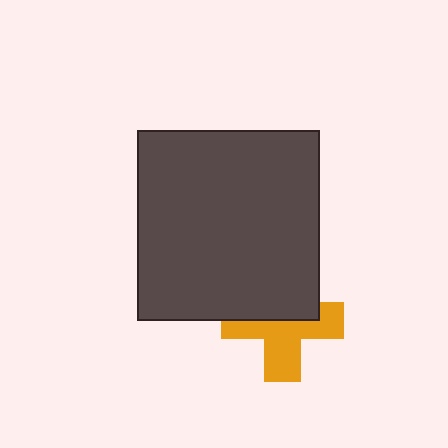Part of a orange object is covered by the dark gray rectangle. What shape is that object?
It is a cross.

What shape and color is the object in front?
The object in front is a dark gray rectangle.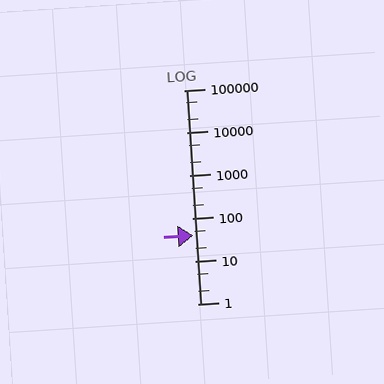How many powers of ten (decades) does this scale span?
The scale spans 5 decades, from 1 to 100000.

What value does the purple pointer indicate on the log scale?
The pointer indicates approximately 40.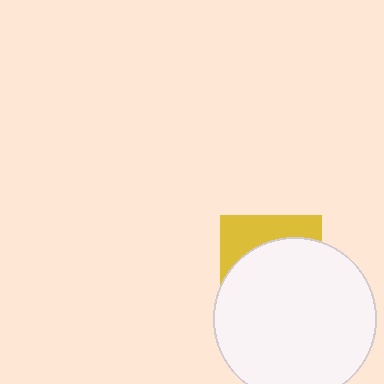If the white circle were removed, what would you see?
You would see the complete yellow square.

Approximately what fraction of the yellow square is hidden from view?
Roughly 68% of the yellow square is hidden behind the white circle.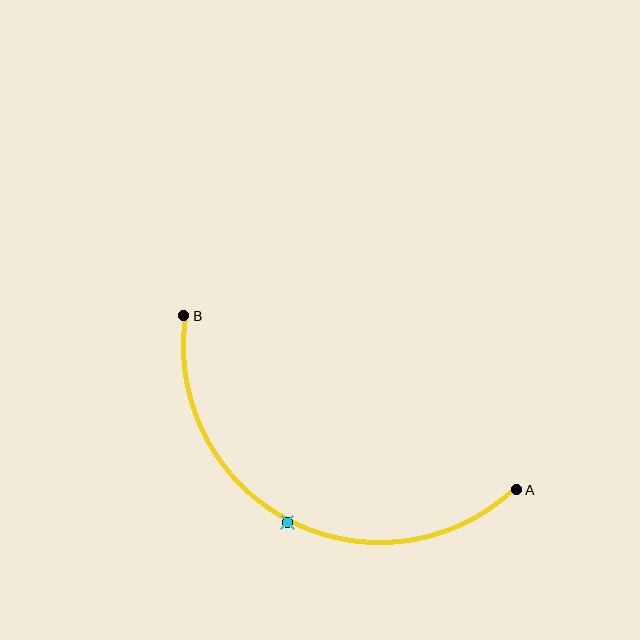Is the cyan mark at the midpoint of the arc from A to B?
Yes. The cyan mark lies on the arc at equal arc-length from both A and B — it is the arc midpoint.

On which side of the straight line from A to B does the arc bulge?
The arc bulges below the straight line connecting A and B.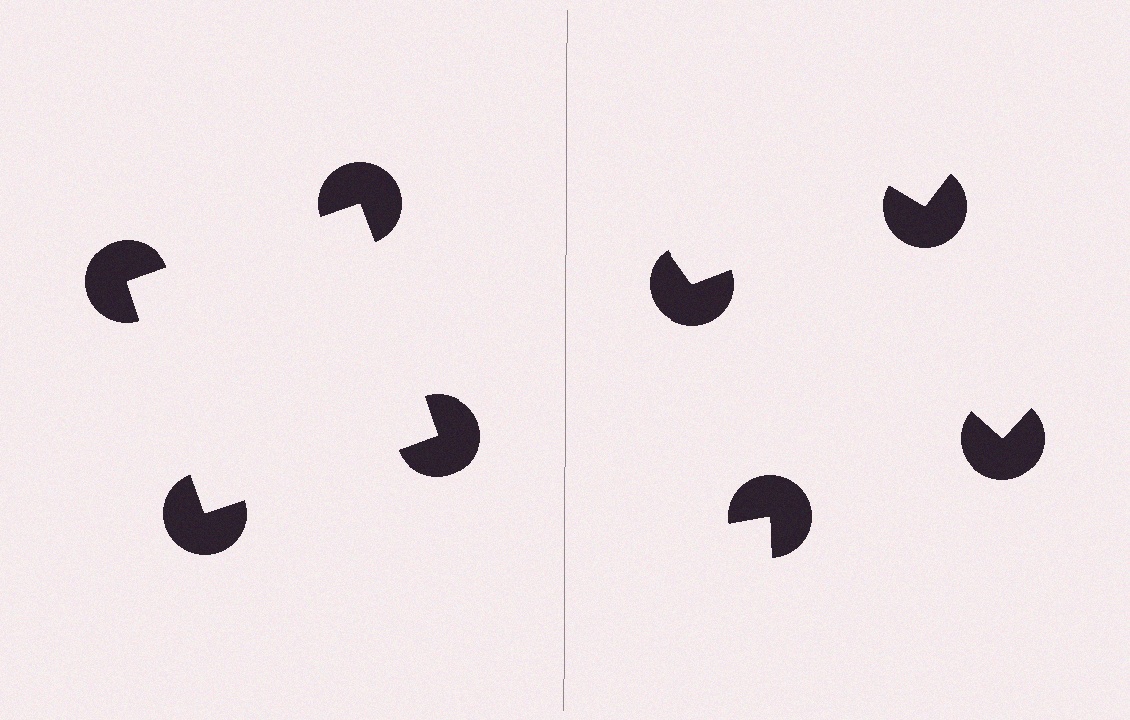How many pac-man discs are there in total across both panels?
8 — 4 on each side.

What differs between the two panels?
The pac-man discs are positioned identically on both sides; only the wedge orientations differ. On the left they align to a square; on the right they are misaligned.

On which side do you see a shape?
An illusory square appears on the left side. On the right side the wedge cuts are rotated, so no coherent shape forms.